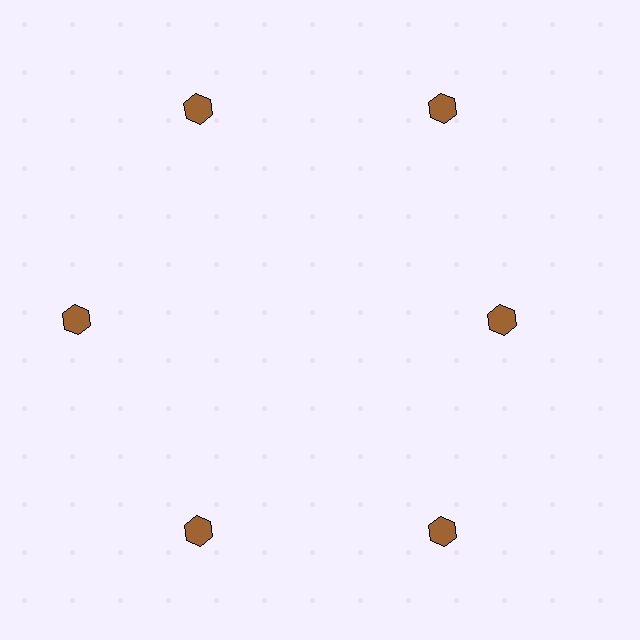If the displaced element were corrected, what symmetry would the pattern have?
It would have 6-fold rotational symmetry — the pattern would map onto itself every 60 degrees.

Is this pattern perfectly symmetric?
No. The 6 brown hexagons are arranged in a ring, but one element near the 3 o'clock position is pulled inward toward the center, breaking the 6-fold rotational symmetry.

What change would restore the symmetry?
The symmetry would be restored by moving it outward, back onto the ring so that all 6 hexagons sit at equal angles and equal distance from the center.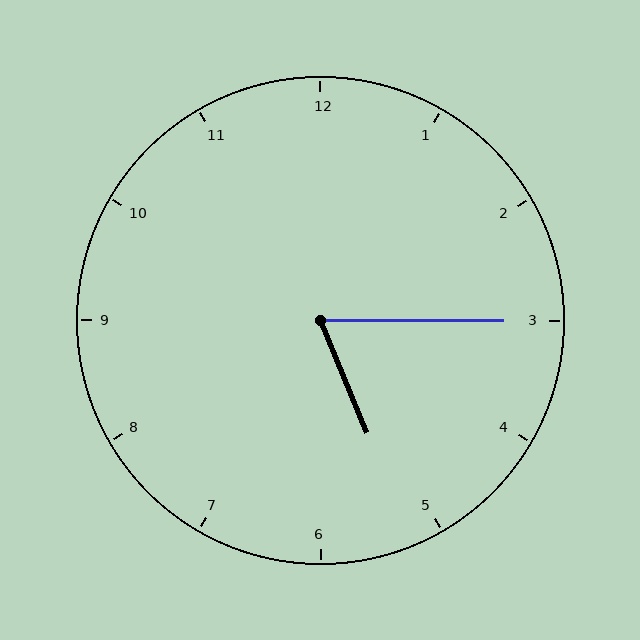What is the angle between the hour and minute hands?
Approximately 68 degrees.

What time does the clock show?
5:15.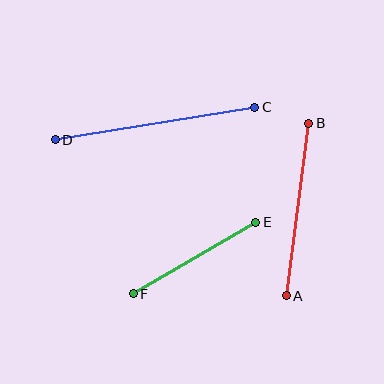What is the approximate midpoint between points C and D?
The midpoint is at approximately (155, 124) pixels.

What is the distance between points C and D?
The distance is approximately 202 pixels.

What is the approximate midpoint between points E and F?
The midpoint is at approximately (194, 258) pixels.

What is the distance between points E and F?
The distance is approximately 142 pixels.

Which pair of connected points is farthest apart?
Points C and D are farthest apart.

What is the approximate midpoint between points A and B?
The midpoint is at approximately (298, 209) pixels.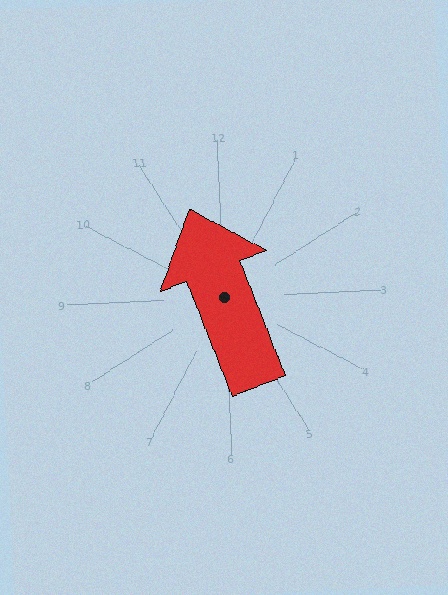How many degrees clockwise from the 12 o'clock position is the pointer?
Approximately 341 degrees.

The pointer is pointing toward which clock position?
Roughly 11 o'clock.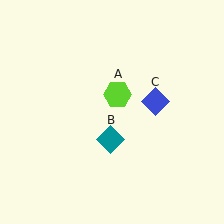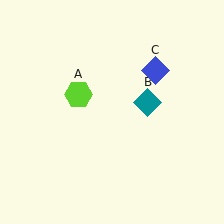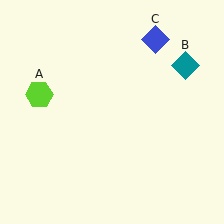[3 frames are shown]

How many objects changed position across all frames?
3 objects changed position: lime hexagon (object A), teal diamond (object B), blue diamond (object C).